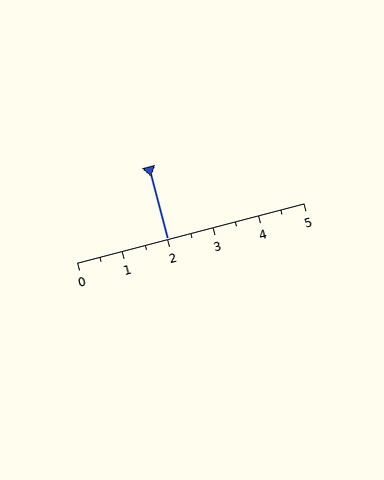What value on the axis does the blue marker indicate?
The marker indicates approximately 2.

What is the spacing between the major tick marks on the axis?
The major ticks are spaced 1 apart.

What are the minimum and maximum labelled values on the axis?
The axis runs from 0 to 5.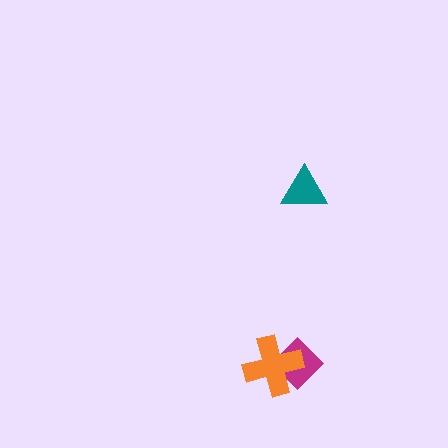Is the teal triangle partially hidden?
No, no other shape covers it.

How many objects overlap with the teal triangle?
0 objects overlap with the teal triangle.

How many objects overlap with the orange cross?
1 object overlaps with the orange cross.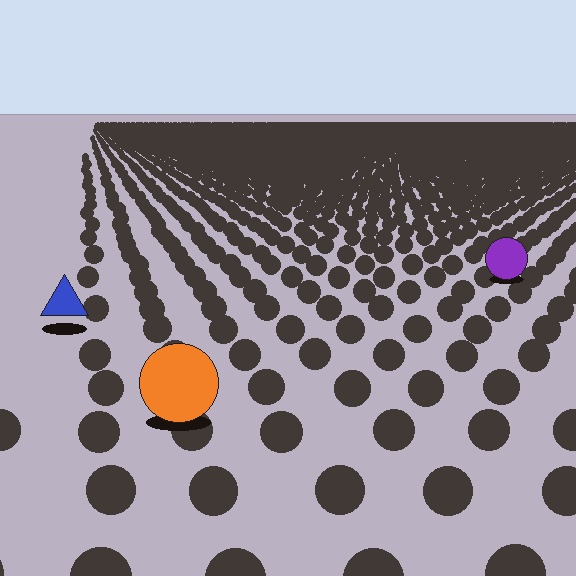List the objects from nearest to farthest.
From nearest to farthest: the orange circle, the blue triangle, the purple circle.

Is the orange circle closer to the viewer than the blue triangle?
Yes. The orange circle is closer — you can tell from the texture gradient: the ground texture is coarser near it.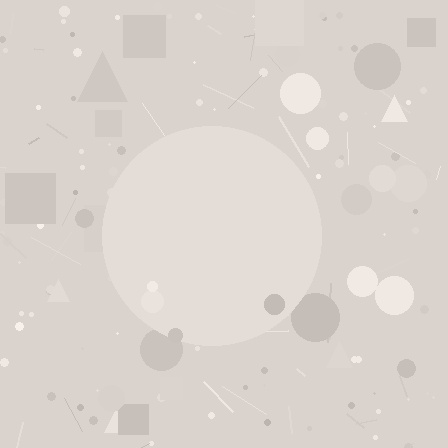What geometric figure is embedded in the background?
A circle is embedded in the background.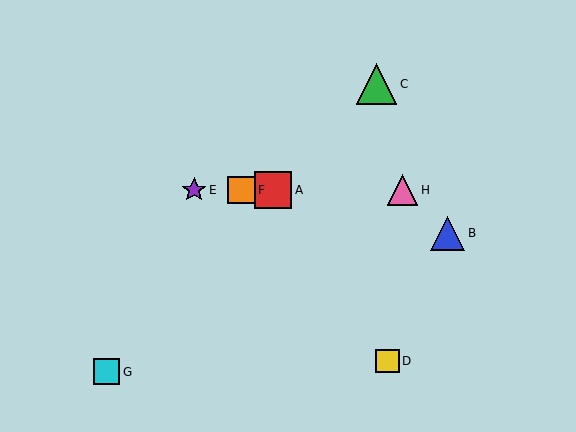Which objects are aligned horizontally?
Objects A, E, F, H are aligned horizontally.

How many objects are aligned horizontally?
4 objects (A, E, F, H) are aligned horizontally.